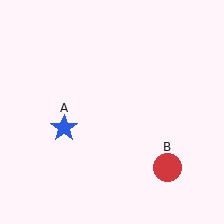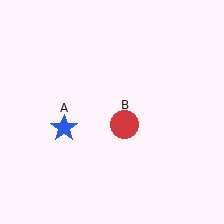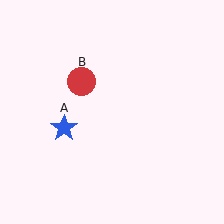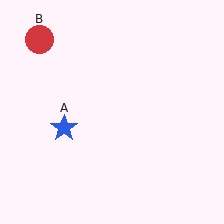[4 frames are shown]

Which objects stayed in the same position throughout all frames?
Blue star (object A) remained stationary.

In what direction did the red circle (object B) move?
The red circle (object B) moved up and to the left.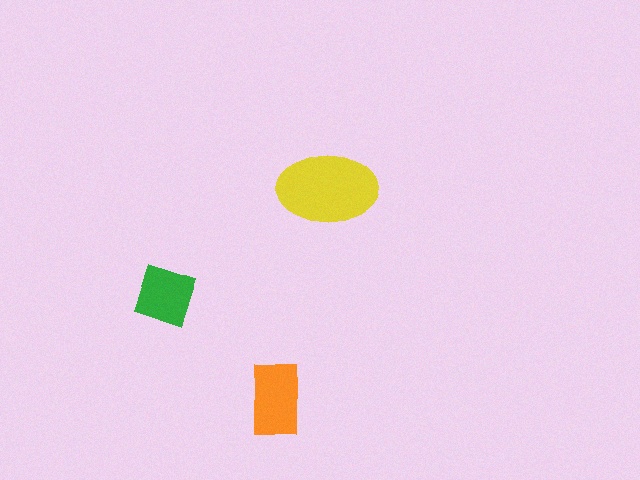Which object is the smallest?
The green diamond.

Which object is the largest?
The yellow ellipse.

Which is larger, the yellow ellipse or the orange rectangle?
The yellow ellipse.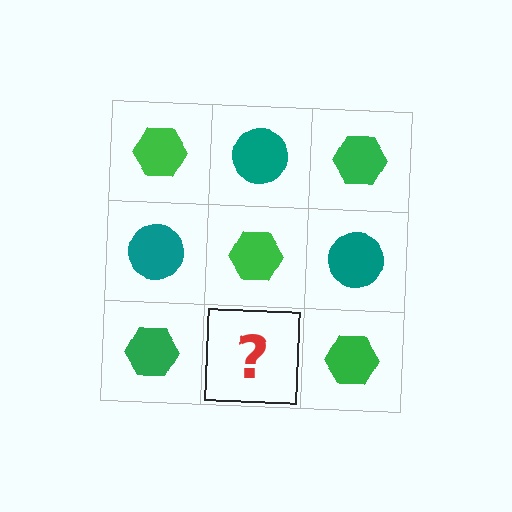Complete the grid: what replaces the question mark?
The question mark should be replaced with a teal circle.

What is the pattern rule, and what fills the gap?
The rule is that it alternates green hexagon and teal circle in a checkerboard pattern. The gap should be filled with a teal circle.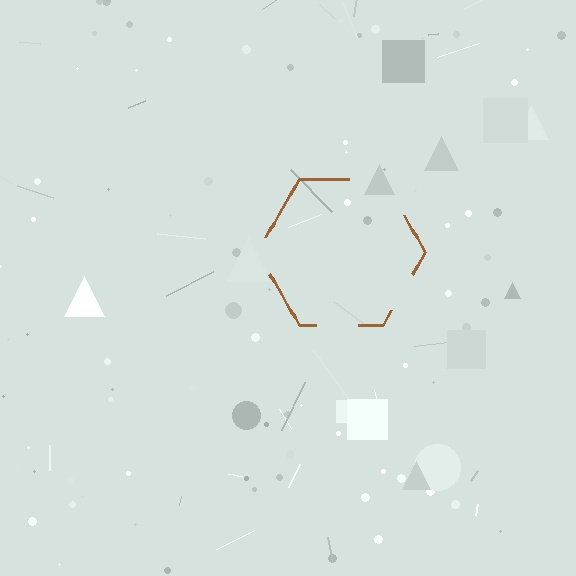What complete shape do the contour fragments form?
The contour fragments form a hexagon.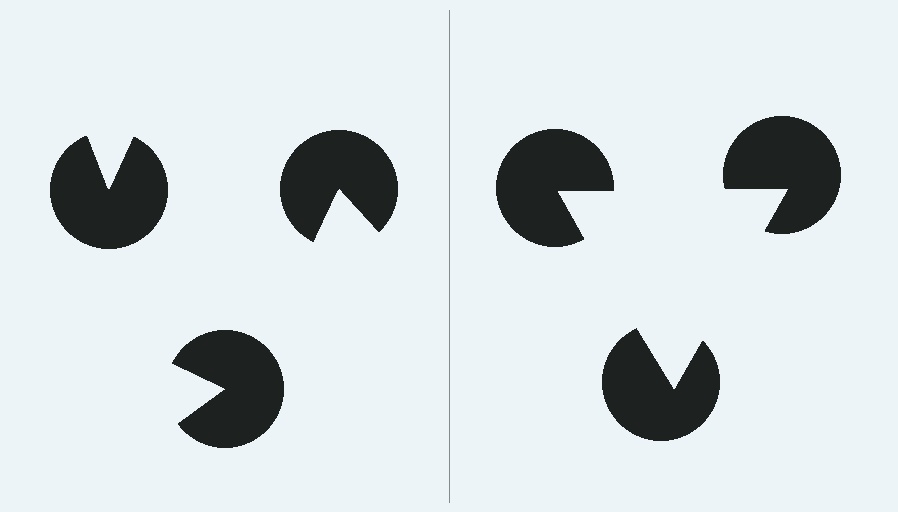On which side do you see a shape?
An illusory triangle appears on the right side. On the left side the wedge cuts are rotated, so no coherent shape forms.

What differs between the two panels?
The pac-man discs are positioned identically on both sides; only the wedge orientations differ. On the right they align to a triangle; on the left they are misaligned.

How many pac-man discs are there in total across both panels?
6 — 3 on each side.